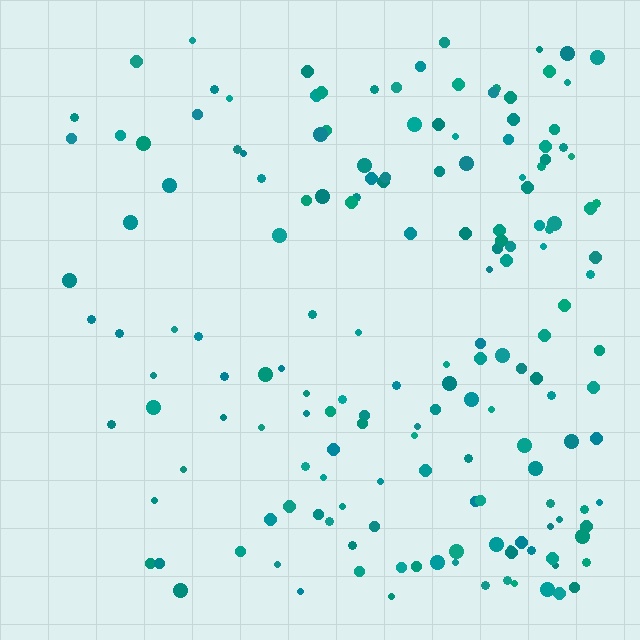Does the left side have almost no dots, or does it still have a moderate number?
Still a moderate number, just noticeably fewer than the right.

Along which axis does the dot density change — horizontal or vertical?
Horizontal.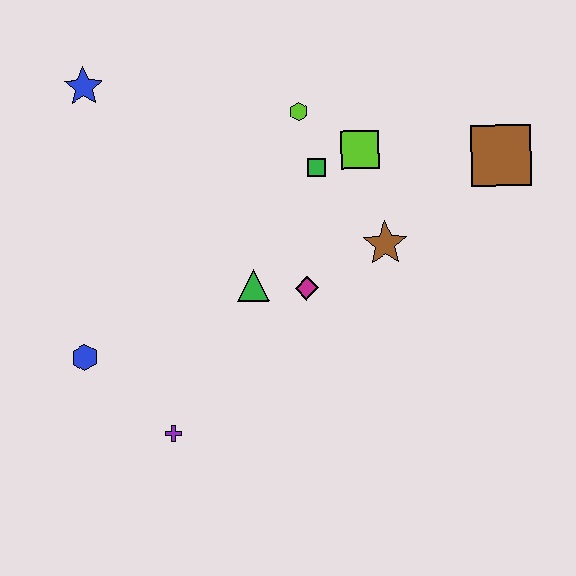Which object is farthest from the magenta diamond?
The blue star is farthest from the magenta diamond.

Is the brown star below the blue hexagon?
No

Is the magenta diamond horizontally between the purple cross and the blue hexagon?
No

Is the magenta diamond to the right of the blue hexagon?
Yes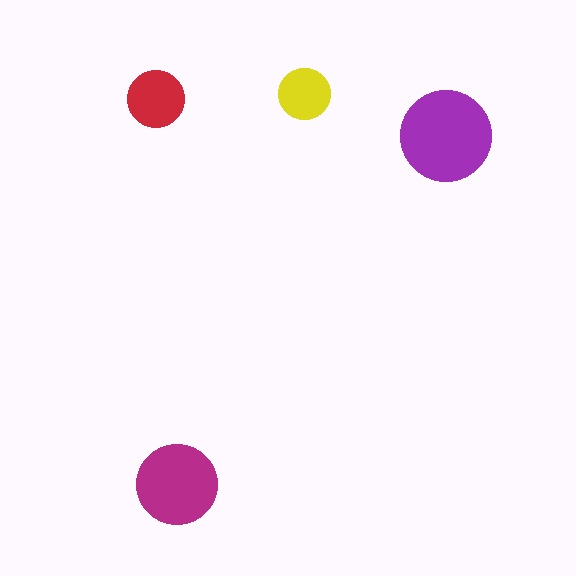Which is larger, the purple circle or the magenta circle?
The purple one.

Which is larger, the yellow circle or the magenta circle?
The magenta one.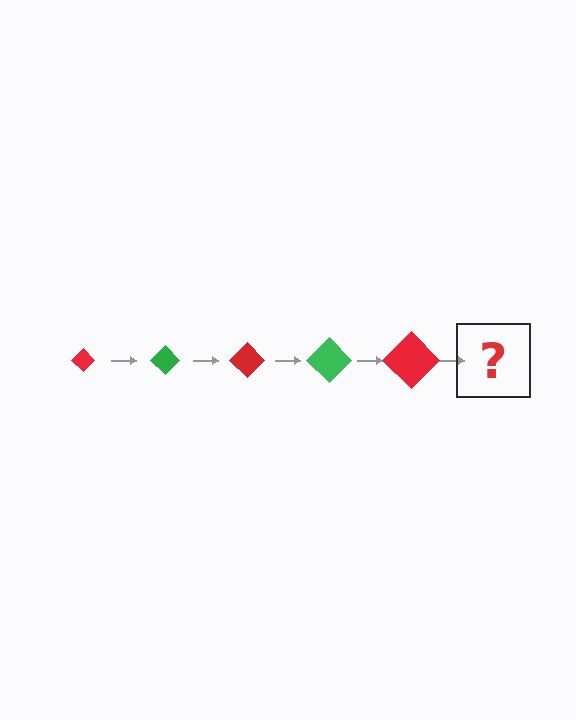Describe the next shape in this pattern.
It should be a green diamond, larger than the previous one.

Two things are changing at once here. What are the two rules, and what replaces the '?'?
The two rules are that the diamond grows larger each step and the color cycles through red and green. The '?' should be a green diamond, larger than the previous one.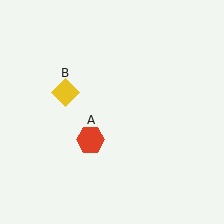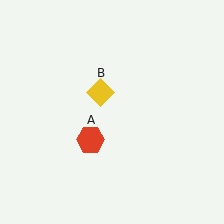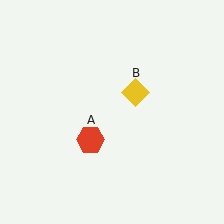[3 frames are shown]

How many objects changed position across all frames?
1 object changed position: yellow diamond (object B).